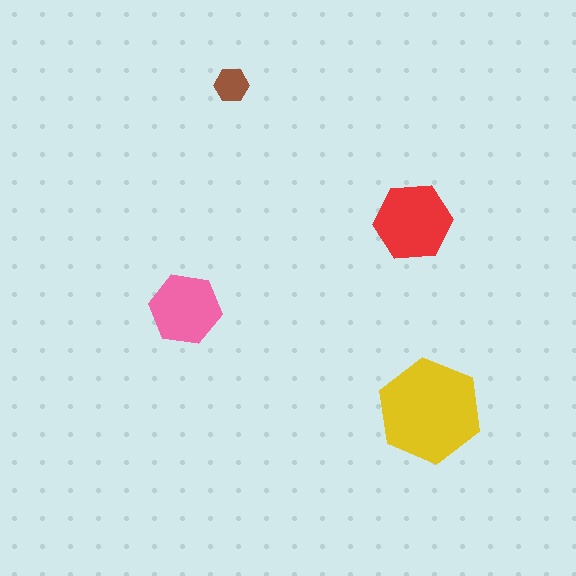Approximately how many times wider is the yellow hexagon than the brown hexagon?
About 3 times wider.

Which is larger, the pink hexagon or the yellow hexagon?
The yellow one.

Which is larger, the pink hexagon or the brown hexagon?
The pink one.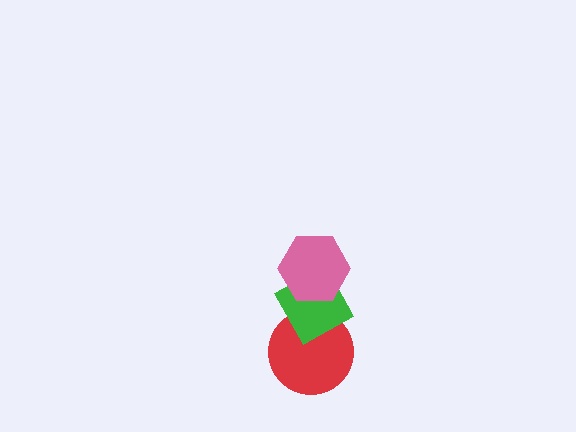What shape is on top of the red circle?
The green diamond is on top of the red circle.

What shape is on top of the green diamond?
The pink hexagon is on top of the green diamond.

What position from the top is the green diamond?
The green diamond is 2nd from the top.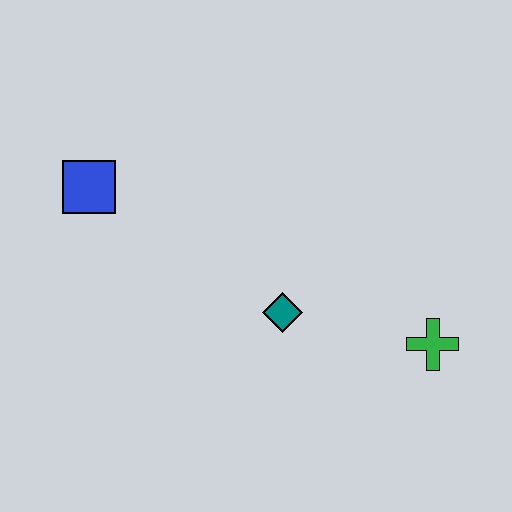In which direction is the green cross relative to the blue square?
The green cross is to the right of the blue square.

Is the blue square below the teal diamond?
No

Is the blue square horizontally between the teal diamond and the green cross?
No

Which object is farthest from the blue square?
The green cross is farthest from the blue square.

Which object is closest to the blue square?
The teal diamond is closest to the blue square.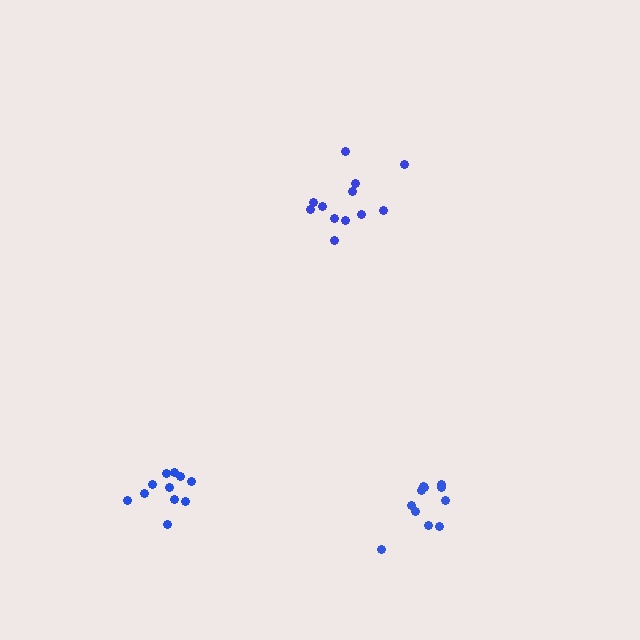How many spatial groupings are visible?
There are 3 spatial groupings.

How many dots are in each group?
Group 1: 11 dots, Group 2: 12 dots, Group 3: 11 dots (34 total).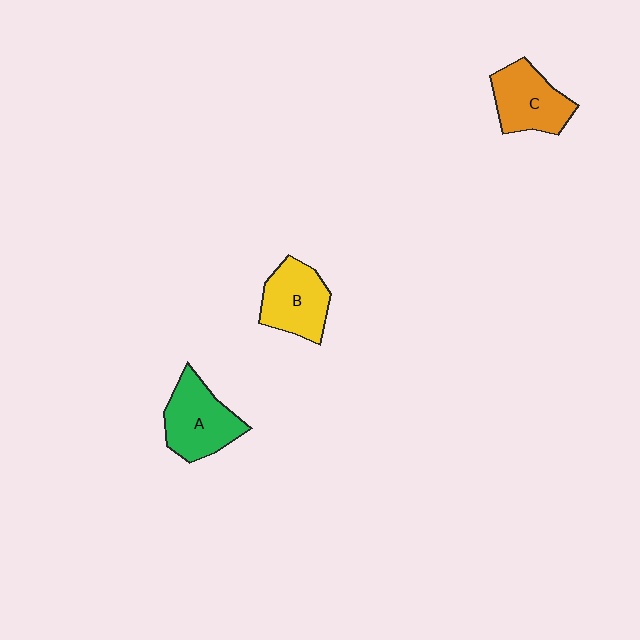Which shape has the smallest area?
Shape B (yellow).